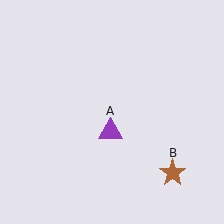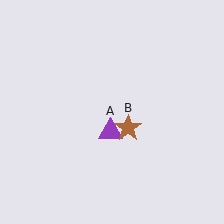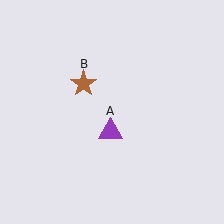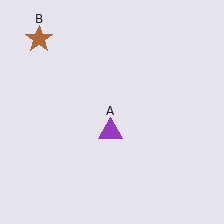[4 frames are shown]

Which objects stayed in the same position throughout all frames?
Purple triangle (object A) remained stationary.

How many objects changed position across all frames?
1 object changed position: brown star (object B).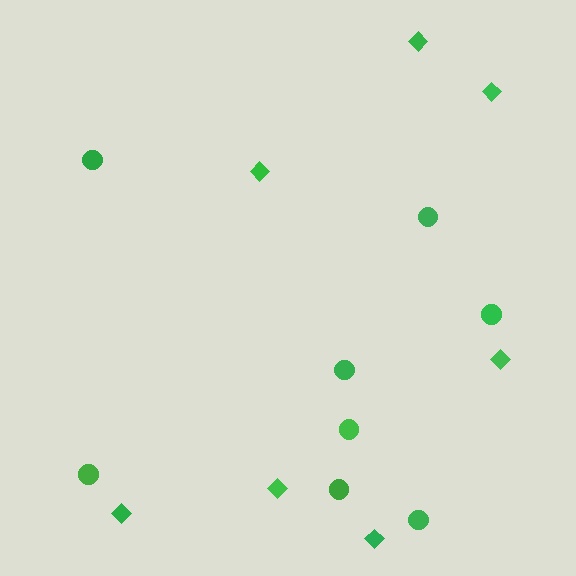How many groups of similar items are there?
There are 2 groups: one group of circles (8) and one group of diamonds (7).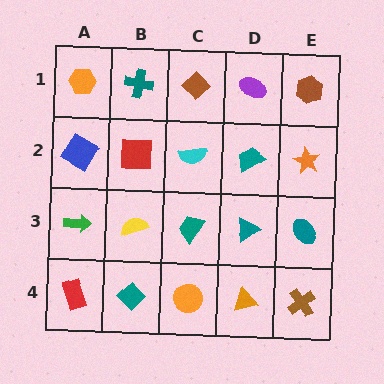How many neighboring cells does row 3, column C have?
4.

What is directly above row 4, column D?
A teal triangle.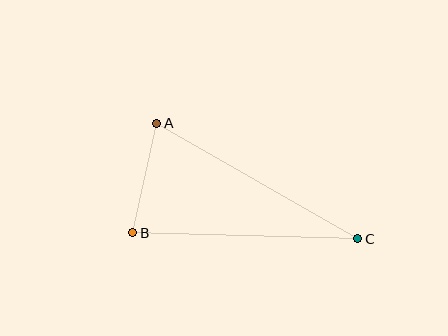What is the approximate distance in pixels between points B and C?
The distance between B and C is approximately 225 pixels.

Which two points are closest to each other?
Points A and B are closest to each other.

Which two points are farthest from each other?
Points A and C are farthest from each other.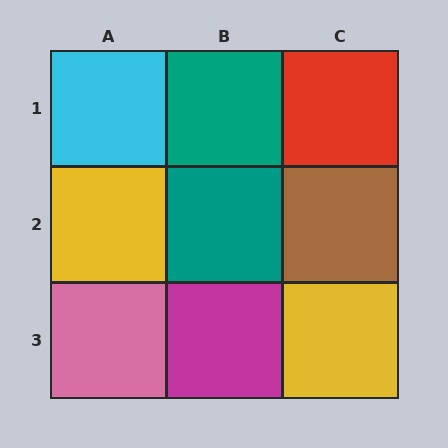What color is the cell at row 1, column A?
Cyan.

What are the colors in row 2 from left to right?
Yellow, teal, brown.